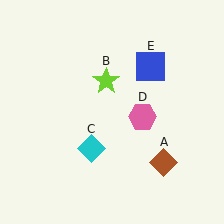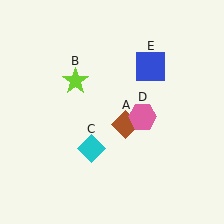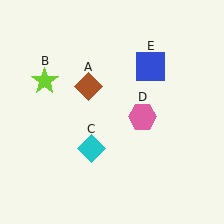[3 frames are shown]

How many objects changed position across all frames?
2 objects changed position: brown diamond (object A), lime star (object B).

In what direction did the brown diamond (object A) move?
The brown diamond (object A) moved up and to the left.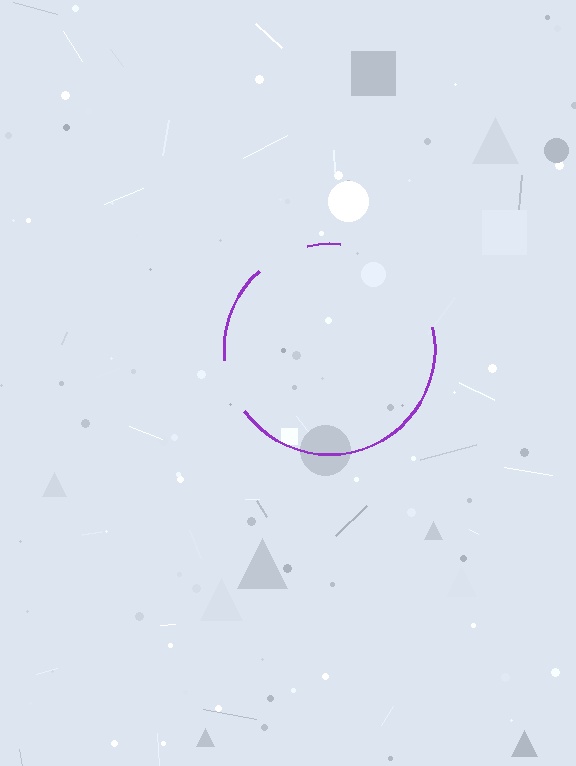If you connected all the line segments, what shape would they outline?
They would outline a circle.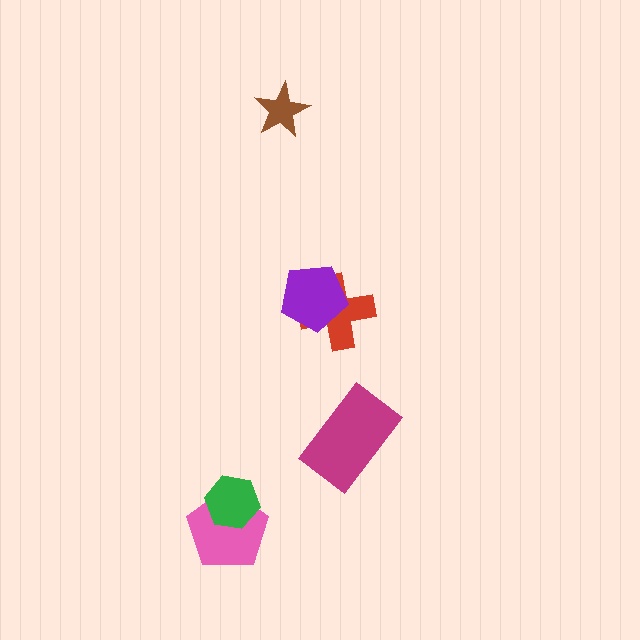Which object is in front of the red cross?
The purple pentagon is in front of the red cross.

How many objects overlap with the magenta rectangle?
0 objects overlap with the magenta rectangle.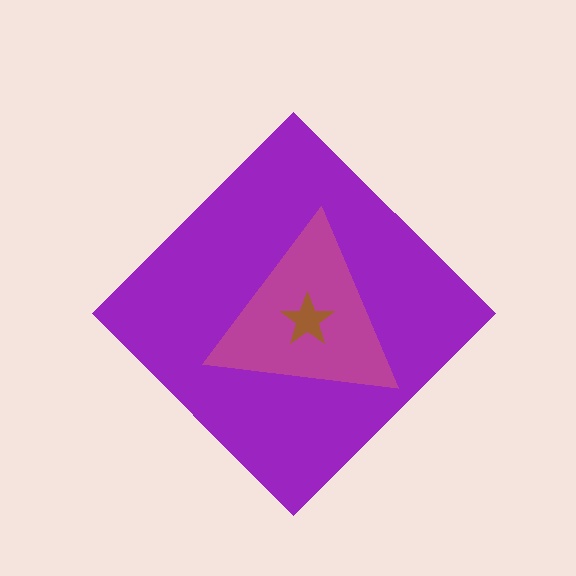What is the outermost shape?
The purple diamond.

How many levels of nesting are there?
3.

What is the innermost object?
The brown star.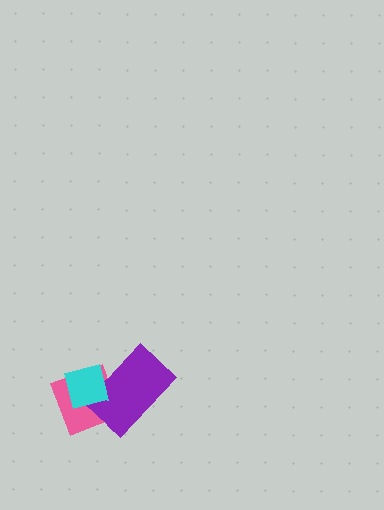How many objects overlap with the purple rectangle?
2 objects overlap with the purple rectangle.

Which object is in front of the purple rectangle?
The cyan square is in front of the purple rectangle.